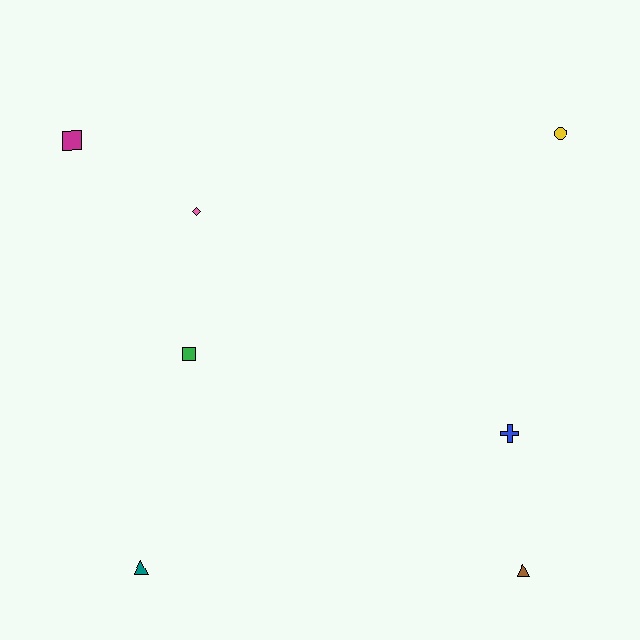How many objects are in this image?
There are 7 objects.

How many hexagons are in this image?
There are no hexagons.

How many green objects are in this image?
There is 1 green object.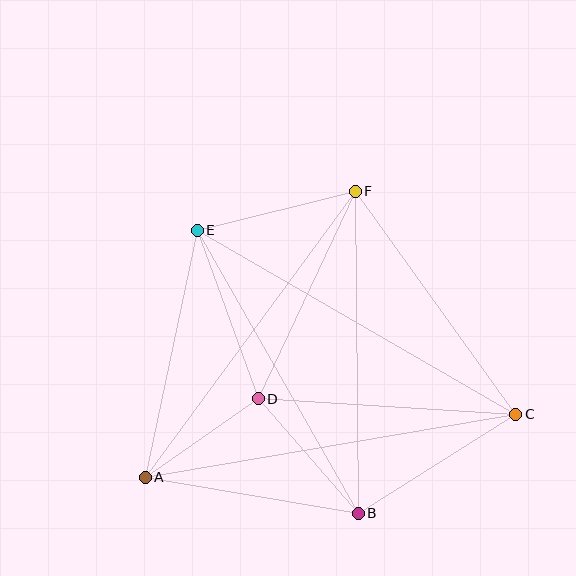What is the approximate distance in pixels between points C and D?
The distance between C and D is approximately 258 pixels.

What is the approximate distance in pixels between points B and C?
The distance between B and C is approximately 186 pixels.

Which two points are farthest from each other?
Points A and C are farthest from each other.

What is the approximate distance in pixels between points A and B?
The distance between A and B is approximately 216 pixels.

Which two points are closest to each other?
Points A and D are closest to each other.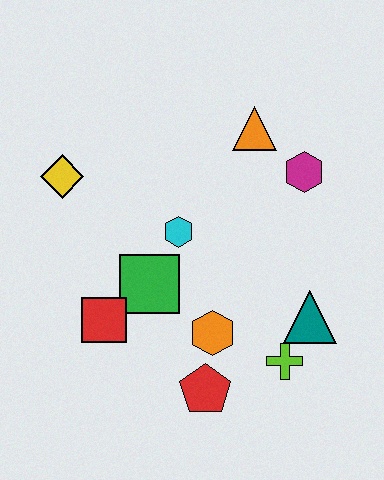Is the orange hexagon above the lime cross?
Yes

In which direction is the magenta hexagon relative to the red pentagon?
The magenta hexagon is above the red pentagon.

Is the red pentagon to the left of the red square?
No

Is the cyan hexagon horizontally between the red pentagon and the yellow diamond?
Yes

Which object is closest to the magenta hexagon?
The orange triangle is closest to the magenta hexagon.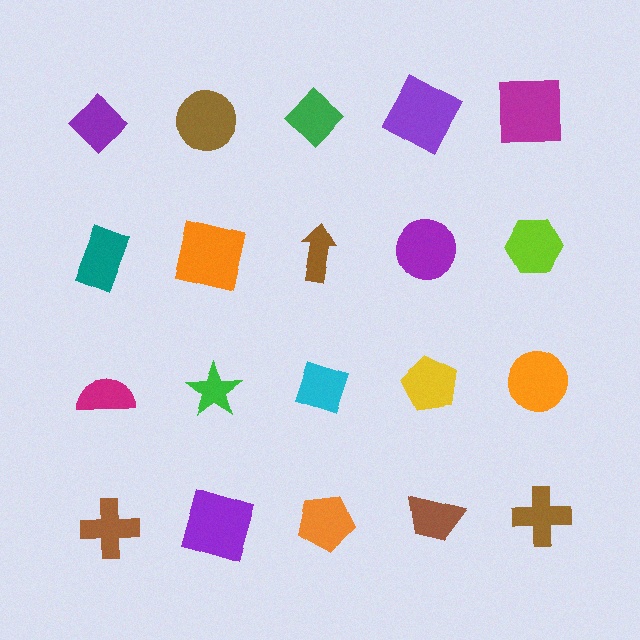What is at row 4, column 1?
A brown cross.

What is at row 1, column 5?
A magenta square.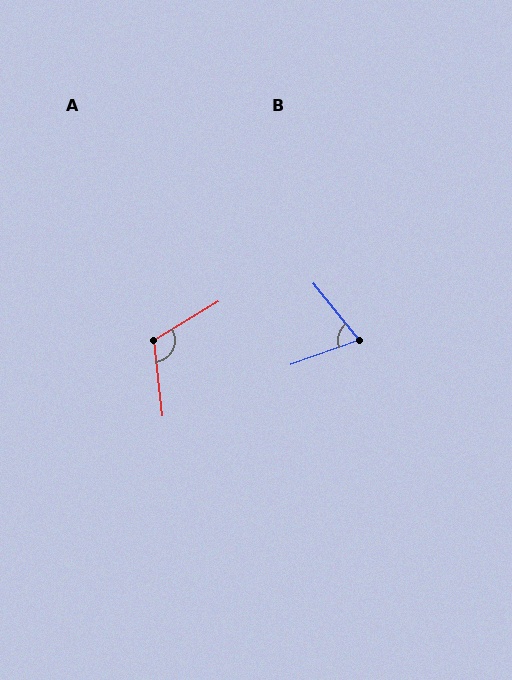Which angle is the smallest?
B, at approximately 71 degrees.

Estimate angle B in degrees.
Approximately 71 degrees.